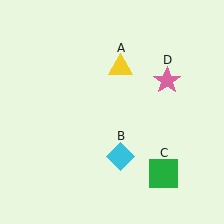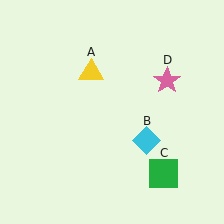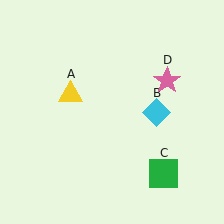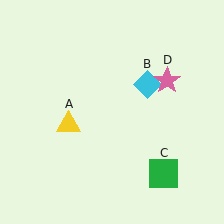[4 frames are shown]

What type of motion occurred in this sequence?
The yellow triangle (object A), cyan diamond (object B) rotated counterclockwise around the center of the scene.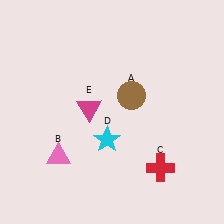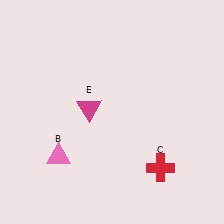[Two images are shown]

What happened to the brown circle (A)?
The brown circle (A) was removed in Image 2. It was in the top-right area of Image 1.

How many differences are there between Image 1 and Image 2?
There are 2 differences between the two images.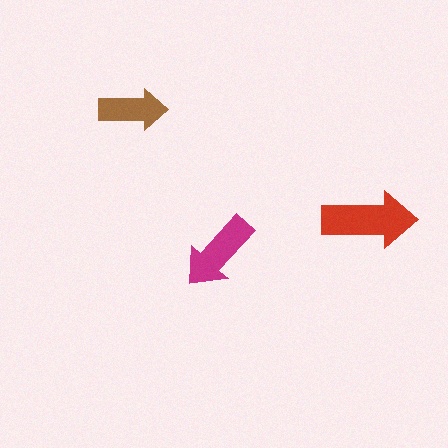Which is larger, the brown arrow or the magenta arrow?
The magenta one.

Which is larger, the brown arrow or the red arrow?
The red one.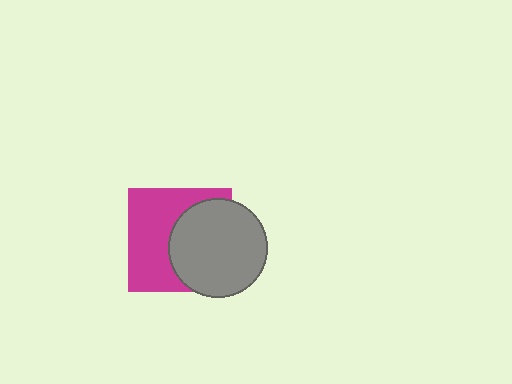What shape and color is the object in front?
The object in front is a gray circle.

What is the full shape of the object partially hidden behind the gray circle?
The partially hidden object is a magenta square.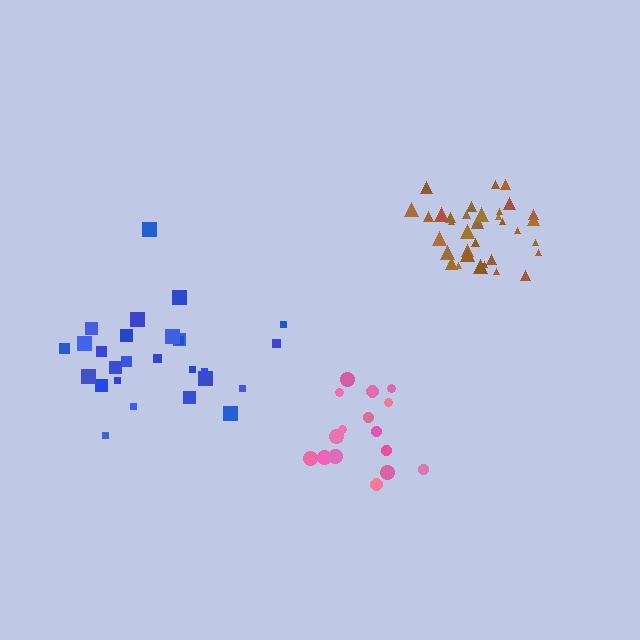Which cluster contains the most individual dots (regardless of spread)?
Brown (35).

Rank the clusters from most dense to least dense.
brown, pink, blue.